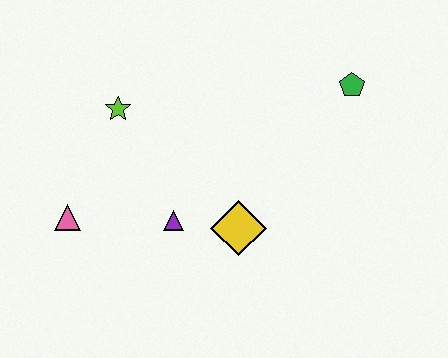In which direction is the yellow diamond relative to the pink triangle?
The yellow diamond is to the right of the pink triangle.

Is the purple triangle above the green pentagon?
No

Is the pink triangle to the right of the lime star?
No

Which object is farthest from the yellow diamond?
The green pentagon is farthest from the yellow diamond.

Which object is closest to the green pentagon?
The yellow diamond is closest to the green pentagon.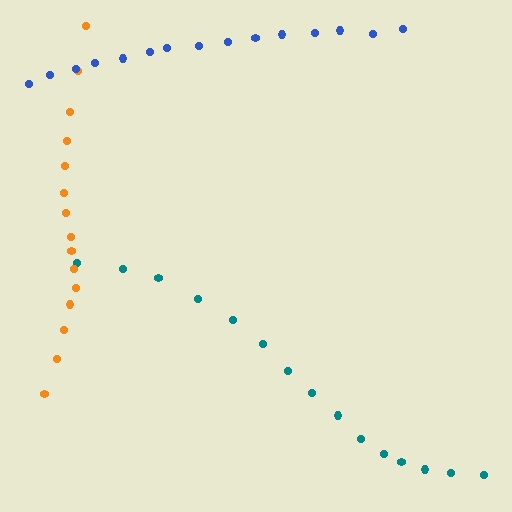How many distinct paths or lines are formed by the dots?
There are 3 distinct paths.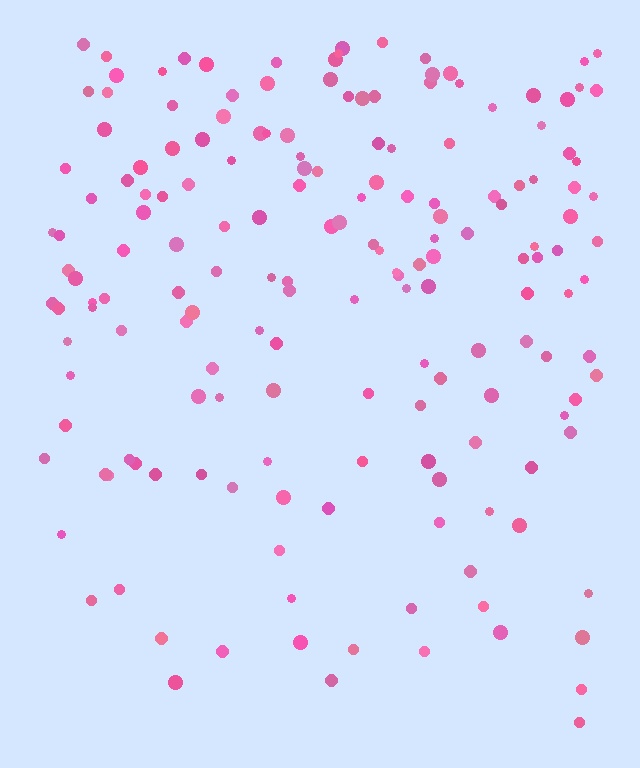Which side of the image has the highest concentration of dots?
The top.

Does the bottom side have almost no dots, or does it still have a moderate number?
Still a moderate number, just noticeably fewer than the top.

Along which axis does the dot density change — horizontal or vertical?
Vertical.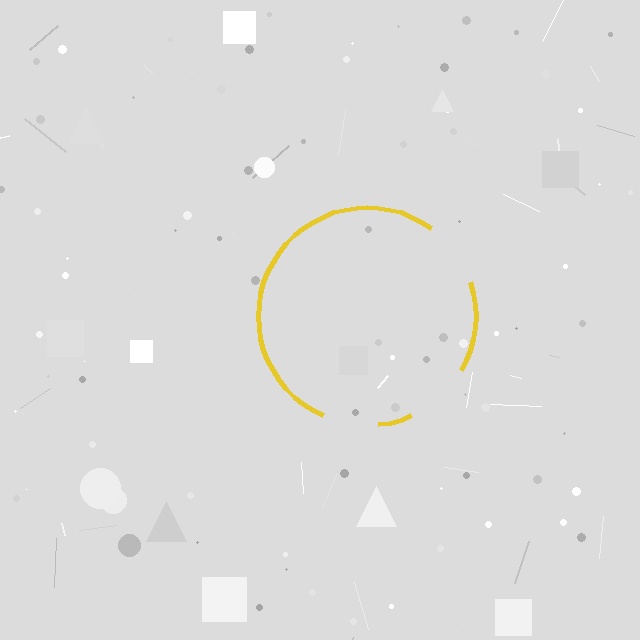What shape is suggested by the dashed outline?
The dashed outline suggests a circle.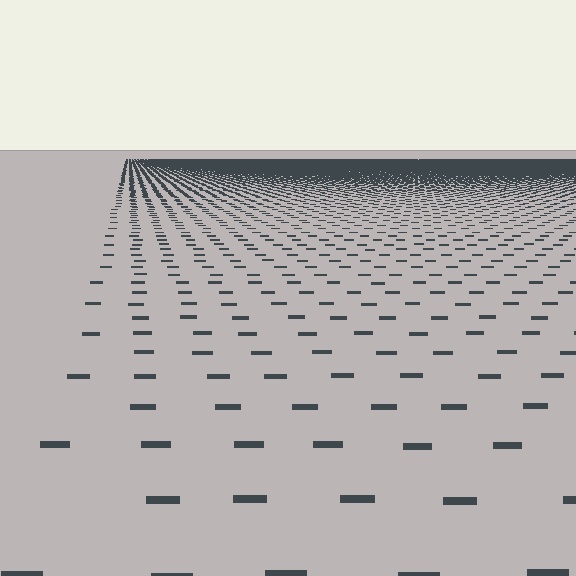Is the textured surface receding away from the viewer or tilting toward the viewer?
The surface is receding away from the viewer. Texture elements get smaller and denser toward the top.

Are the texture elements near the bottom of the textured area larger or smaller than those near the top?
Larger. Near the bottom, elements are closer to the viewer and appear at a bigger on-screen size.